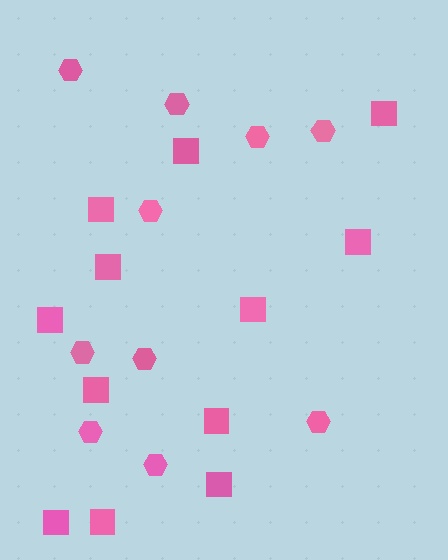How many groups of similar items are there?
There are 2 groups: one group of squares (12) and one group of hexagons (10).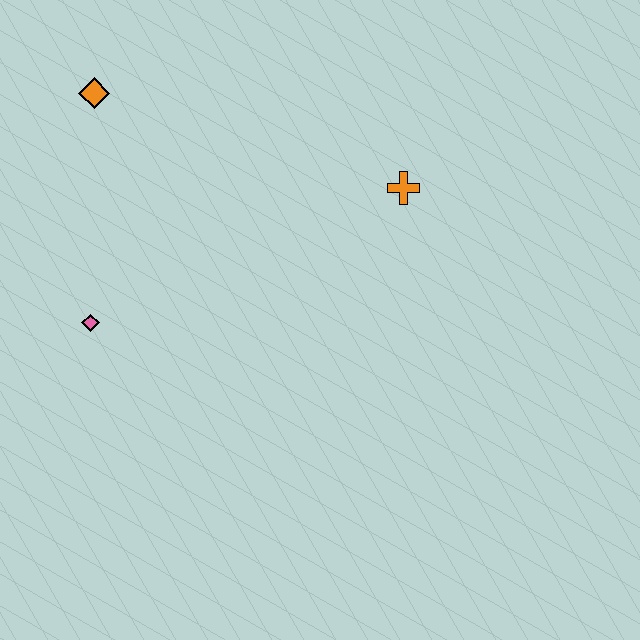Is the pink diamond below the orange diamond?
Yes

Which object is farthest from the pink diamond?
The orange cross is farthest from the pink diamond.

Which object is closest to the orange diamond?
The pink diamond is closest to the orange diamond.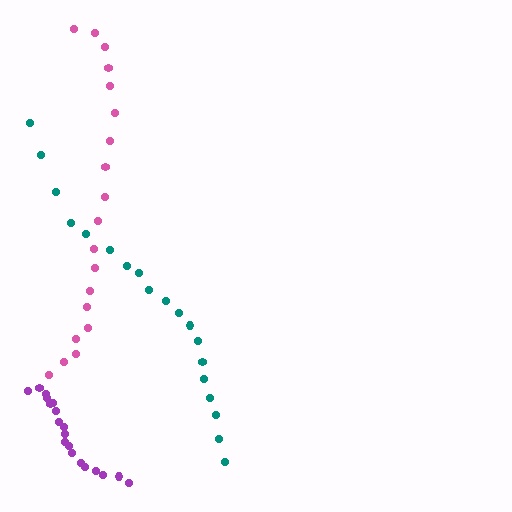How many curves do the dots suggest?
There are 3 distinct paths.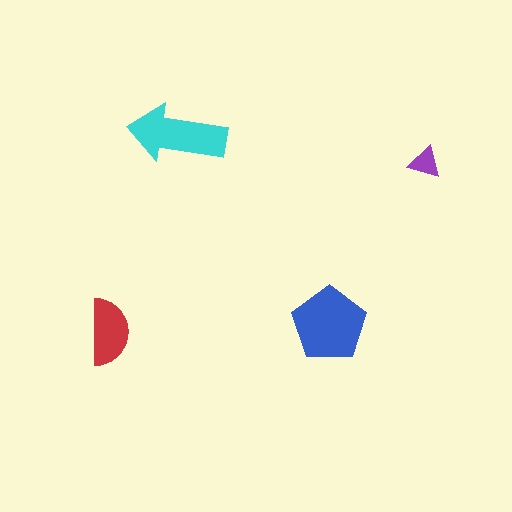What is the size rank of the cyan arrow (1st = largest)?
2nd.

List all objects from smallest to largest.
The purple triangle, the red semicircle, the cyan arrow, the blue pentagon.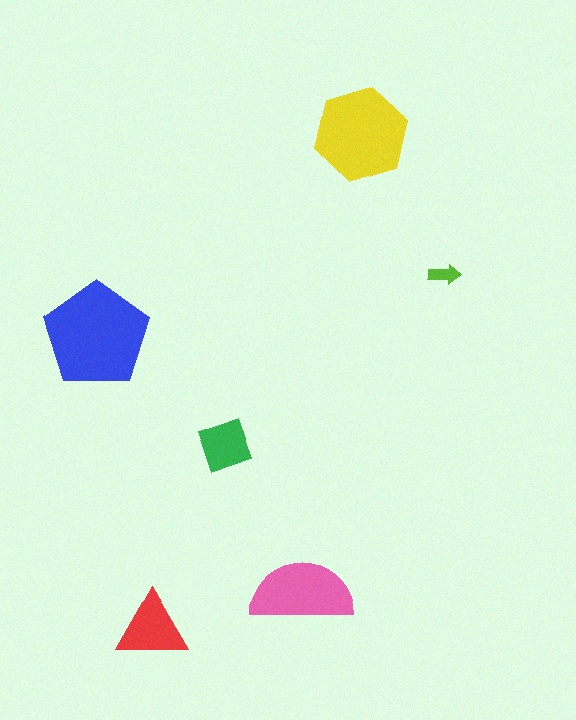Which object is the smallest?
The lime arrow.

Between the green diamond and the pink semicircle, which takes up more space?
The pink semicircle.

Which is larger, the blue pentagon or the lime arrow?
The blue pentagon.